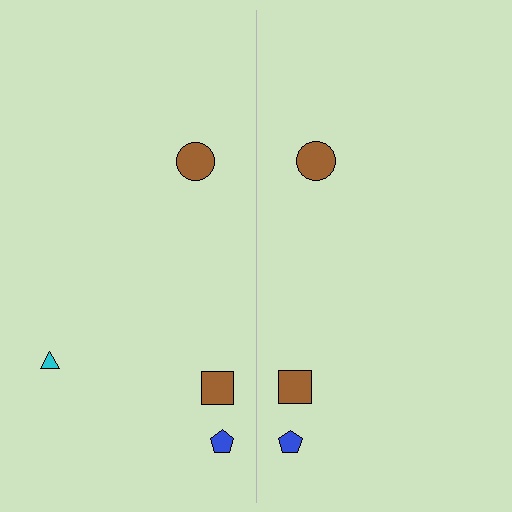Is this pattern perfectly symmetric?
No, the pattern is not perfectly symmetric. A cyan triangle is missing from the right side.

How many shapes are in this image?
There are 7 shapes in this image.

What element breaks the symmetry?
A cyan triangle is missing from the right side.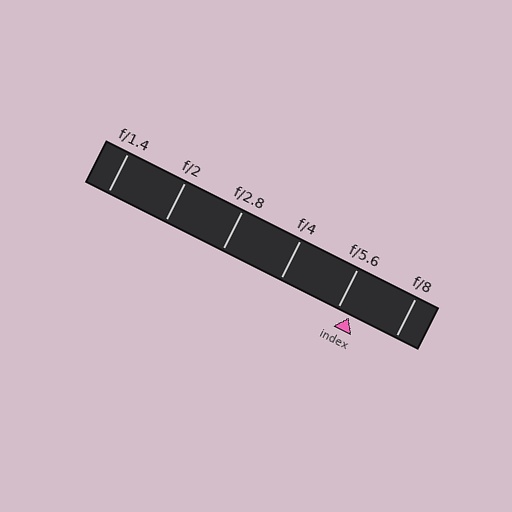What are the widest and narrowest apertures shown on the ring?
The widest aperture shown is f/1.4 and the narrowest is f/8.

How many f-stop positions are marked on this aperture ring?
There are 6 f-stop positions marked.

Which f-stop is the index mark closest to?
The index mark is closest to f/5.6.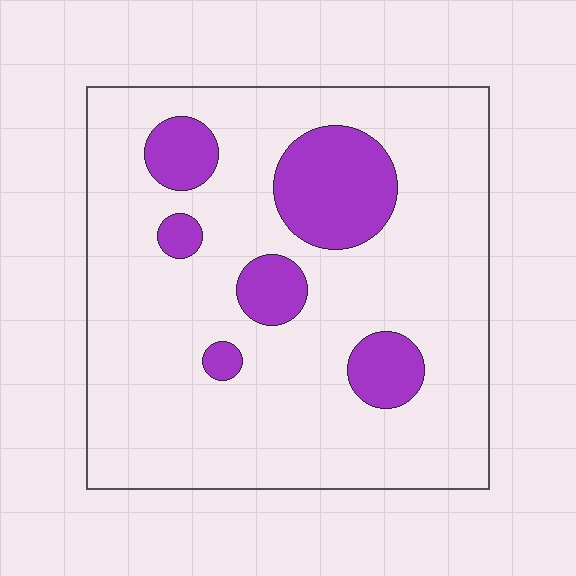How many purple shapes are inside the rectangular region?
6.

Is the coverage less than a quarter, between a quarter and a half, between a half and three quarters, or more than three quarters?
Less than a quarter.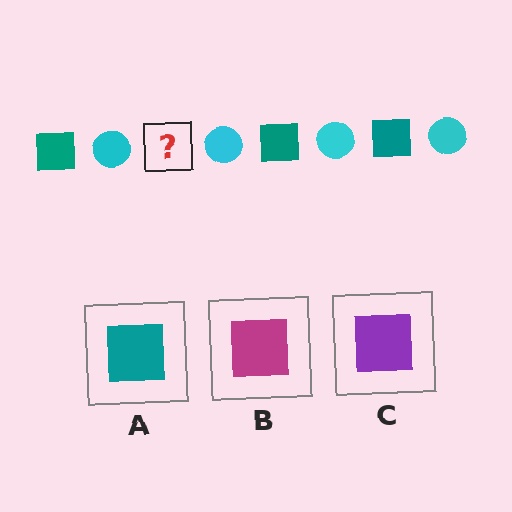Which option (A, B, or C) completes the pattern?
A.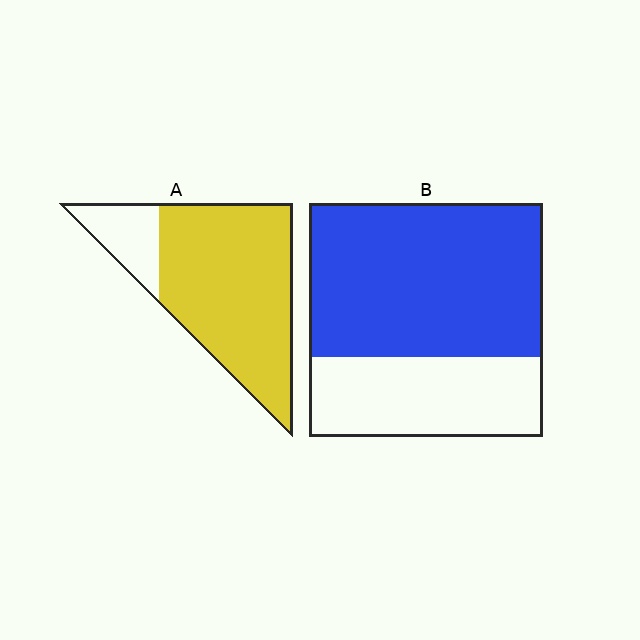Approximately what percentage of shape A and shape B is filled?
A is approximately 80% and B is approximately 65%.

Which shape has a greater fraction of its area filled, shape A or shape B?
Shape A.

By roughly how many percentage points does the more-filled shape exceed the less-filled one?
By roughly 15 percentage points (A over B).